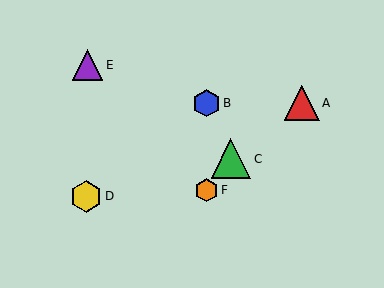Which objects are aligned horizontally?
Objects A, B are aligned horizontally.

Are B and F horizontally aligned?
No, B is at y≈103 and F is at y≈190.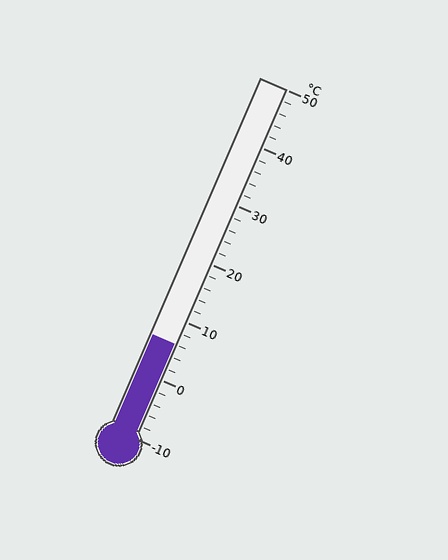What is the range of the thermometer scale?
The thermometer scale ranges from -10°C to 50°C.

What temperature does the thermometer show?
The thermometer shows approximately 6°C.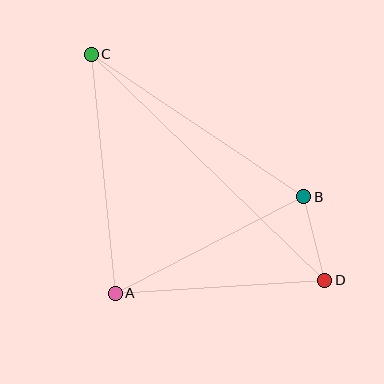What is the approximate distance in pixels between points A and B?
The distance between A and B is approximately 212 pixels.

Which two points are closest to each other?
Points B and D are closest to each other.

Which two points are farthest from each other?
Points C and D are farthest from each other.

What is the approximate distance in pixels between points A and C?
The distance between A and C is approximately 240 pixels.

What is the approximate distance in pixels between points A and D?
The distance between A and D is approximately 210 pixels.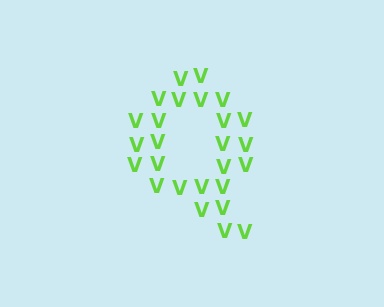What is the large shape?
The large shape is the letter Q.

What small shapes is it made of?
It is made of small letter V's.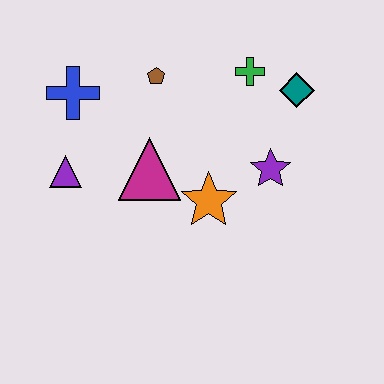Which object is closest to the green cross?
The teal diamond is closest to the green cross.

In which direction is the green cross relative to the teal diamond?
The green cross is to the left of the teal diamond.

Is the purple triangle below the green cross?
Yes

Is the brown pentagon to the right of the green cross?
No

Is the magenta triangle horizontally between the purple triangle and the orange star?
Yes